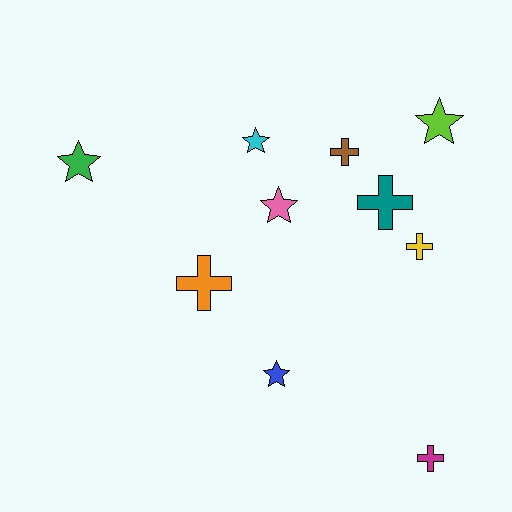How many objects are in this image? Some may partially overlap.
There are 10 objects.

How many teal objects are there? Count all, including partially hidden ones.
There is 1 teal object.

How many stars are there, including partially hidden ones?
There are 5 stars.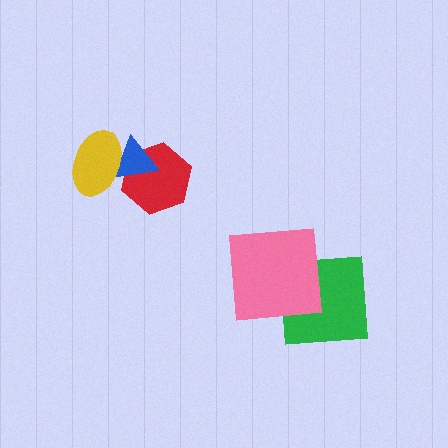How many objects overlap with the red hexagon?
2 objects overlap with the red hexagon.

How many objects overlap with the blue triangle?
2 objects overlap with the blue triangle.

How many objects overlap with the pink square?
1 object overlaps with the pink square.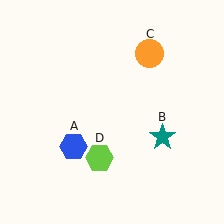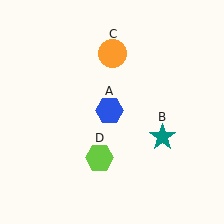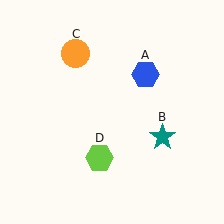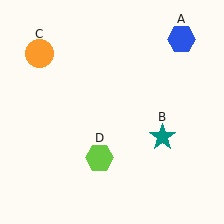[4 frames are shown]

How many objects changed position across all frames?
2 objects changed position: blue hexagon (object A), orange circle (object C).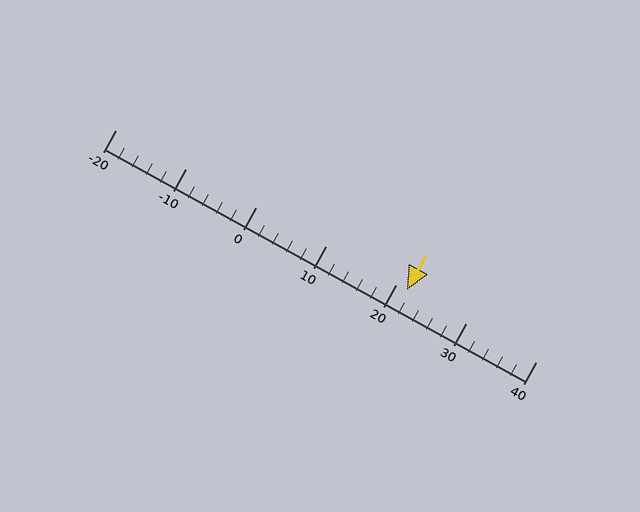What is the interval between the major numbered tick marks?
The major tick marks are spaced 10 units apart.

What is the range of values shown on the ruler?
The ruler shows values from -20 to 40.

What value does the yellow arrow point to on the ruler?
The yellow arrow points to approximately 22.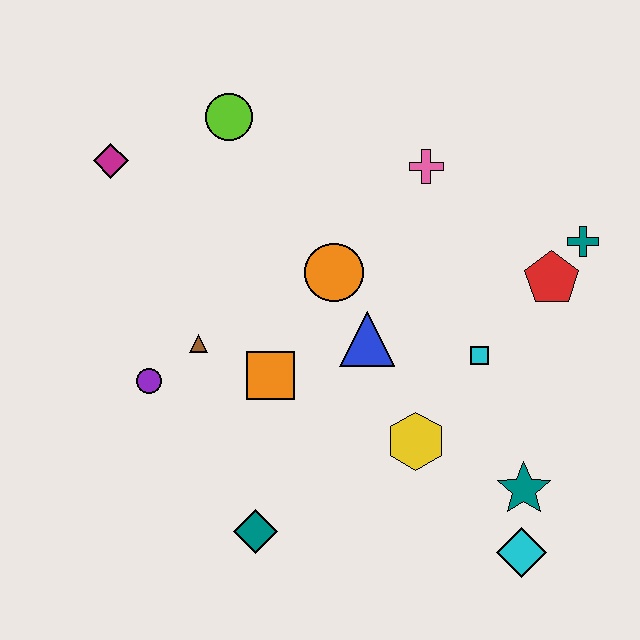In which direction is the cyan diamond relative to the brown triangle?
The cyan diamond is to the right of the brown triangle.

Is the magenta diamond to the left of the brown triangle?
Yes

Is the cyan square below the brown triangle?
Yes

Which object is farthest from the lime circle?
The cyan diamond is farthest from the lime circle.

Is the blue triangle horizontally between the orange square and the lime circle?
No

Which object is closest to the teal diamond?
The orange square is closest to the teal diamond.